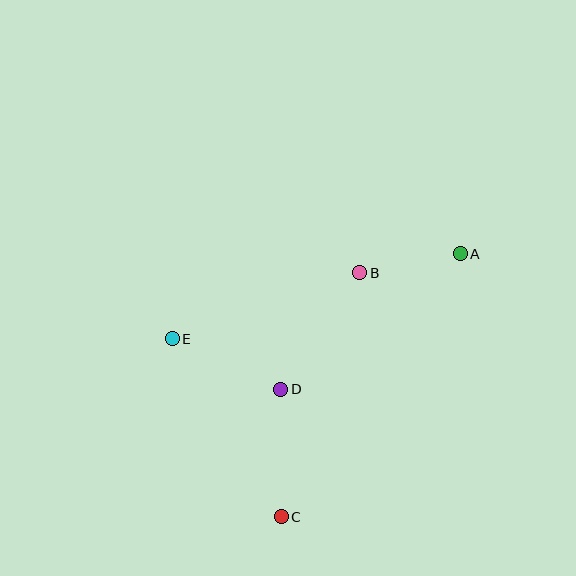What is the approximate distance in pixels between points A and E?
The distance between A and E is approximately 301 pixels.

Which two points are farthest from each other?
Points A and C are farthest from each other.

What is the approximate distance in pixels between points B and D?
The distance between B and D is approximately 141 pixels.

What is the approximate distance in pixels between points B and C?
The distance between B and C is approximately 256 pixels.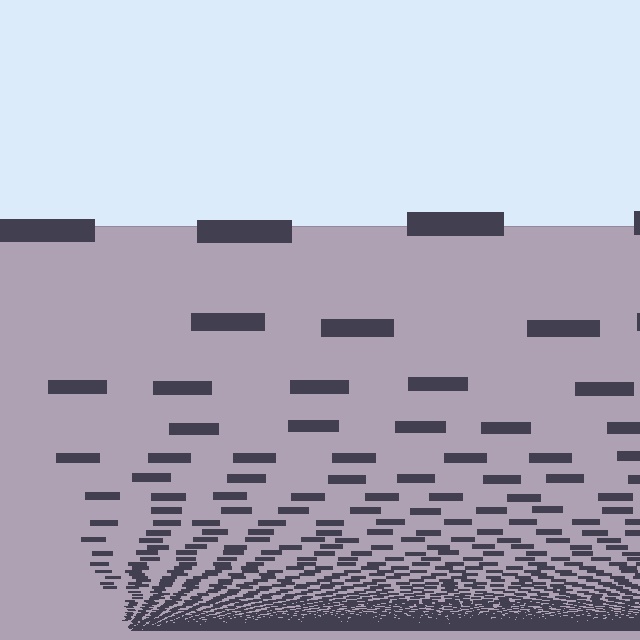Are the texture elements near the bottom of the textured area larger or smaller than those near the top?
Smaller. The gradient is inverted — elements near the bottom are smaller and denser.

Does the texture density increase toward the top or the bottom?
Density increases toward the bottom.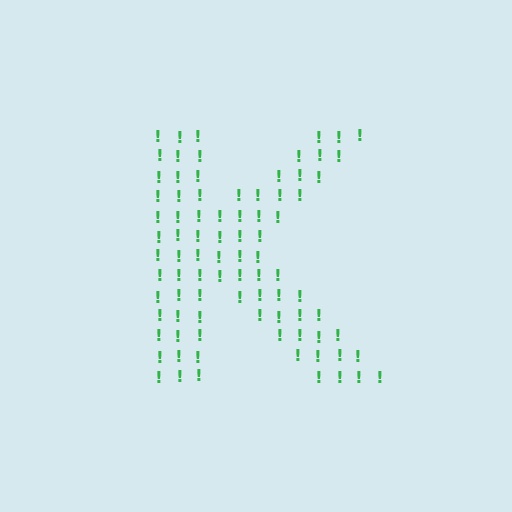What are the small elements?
The small elements are exclamation marks.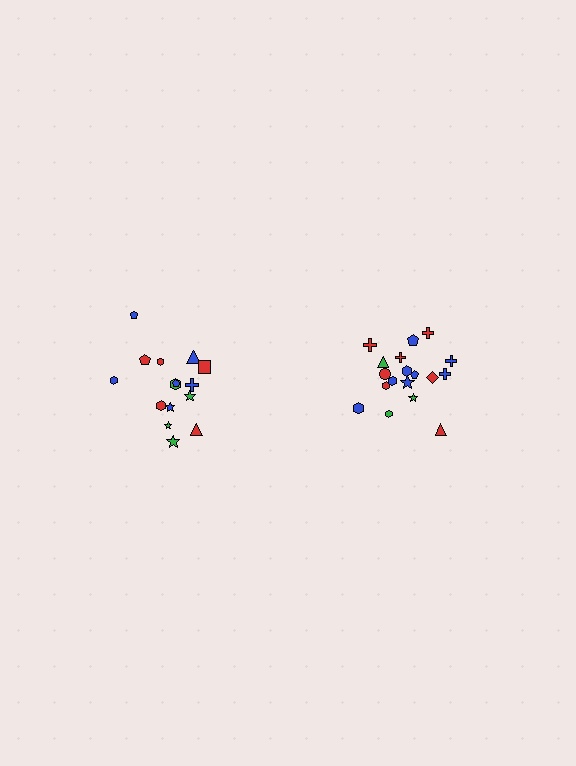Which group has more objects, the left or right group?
The right group.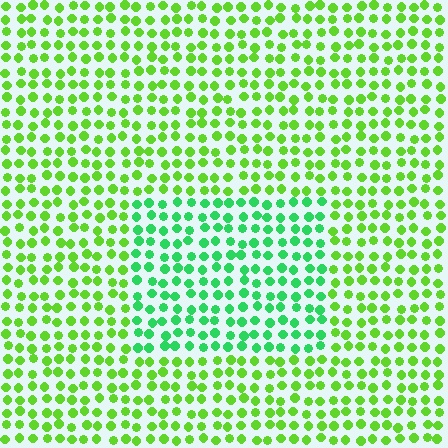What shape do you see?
I see a rectangle.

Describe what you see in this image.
The image is filled with small lime elements in a uniform arrangement. A rectangle-shaped region is visible where the elements are tinted to a slightly different hue, forming a subtle color boundary.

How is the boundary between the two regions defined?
The boundary is defined purely by a slight shift in hue (about 36 degrees). Spacing, size, and orientation are identical on both sides.